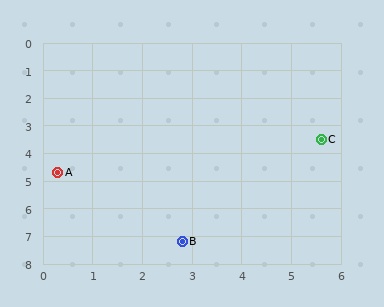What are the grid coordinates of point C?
Point C is at approximately (5.6, 3.5).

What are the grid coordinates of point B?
Point B is at approximately (2.8, 7.2).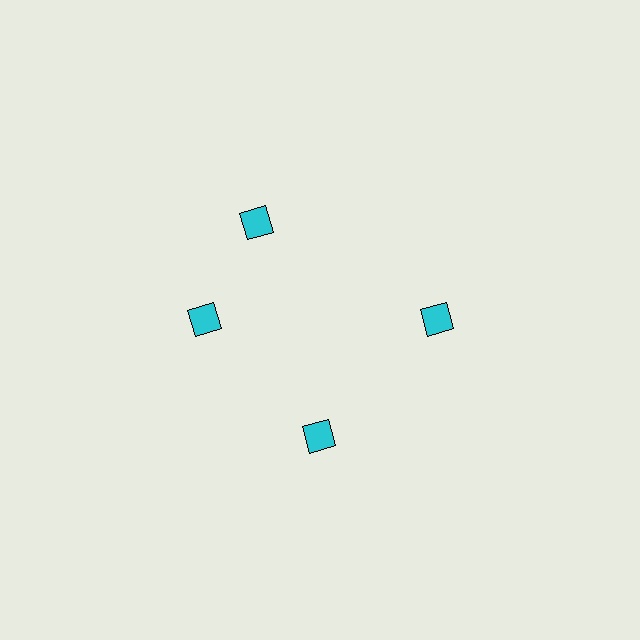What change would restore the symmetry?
The symmetry would be restored by rotating it back into even spacing with its neighbors so that all 4 diamonds sit at equal angles and equal distance from the center.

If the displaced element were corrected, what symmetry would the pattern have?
It would have 4-fold rotational symmetry — the pattern would map onto itself every 90 degrees.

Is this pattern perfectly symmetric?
No. The 4 cyan diamonds are arranged in a ring, but one element near the 12 o'clock position is rotated out of alignment along the ring, breaking the 4-fold rotational symmetry.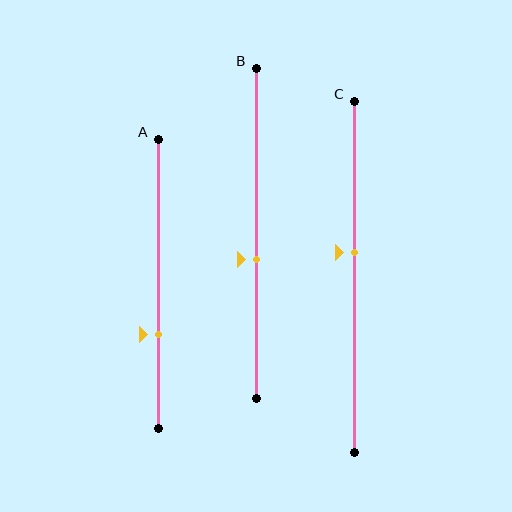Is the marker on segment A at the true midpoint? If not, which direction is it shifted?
No, the marker on segment A is shifted downward by about 18% of the segment length.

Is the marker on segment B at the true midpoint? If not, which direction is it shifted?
No, the marker on segment B is shifted downward by about 8% of the segment length.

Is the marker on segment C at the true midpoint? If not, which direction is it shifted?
No, the marker on segment C is shifted upward by about 7% of the segment length.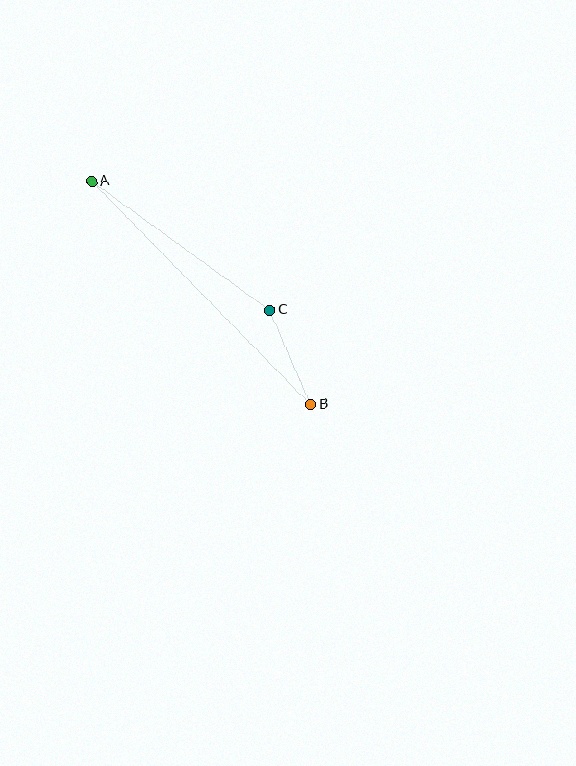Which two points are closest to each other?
Points B and C are closest to each other.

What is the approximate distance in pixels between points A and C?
The distance between A and C is approximately 220 pixels.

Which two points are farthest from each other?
Points A and B are farthest from each other.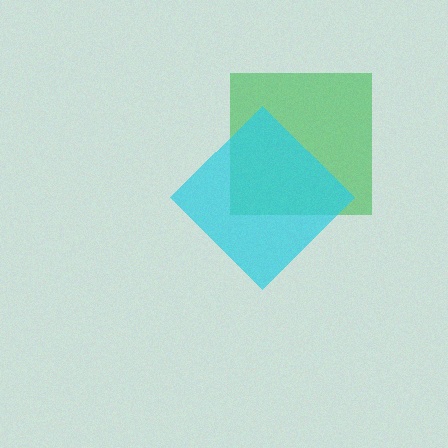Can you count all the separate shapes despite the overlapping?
Yes, there are 2 separate shapes.